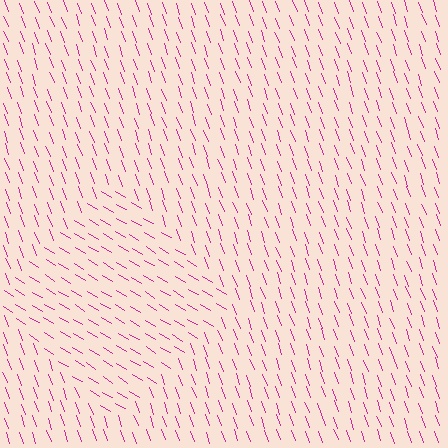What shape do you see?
I see a diamond.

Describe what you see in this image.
The image is filled with small magenta line segments. A diamond region in the image has lines oriented differently from the surrounding lines, creating a visible texture boundary.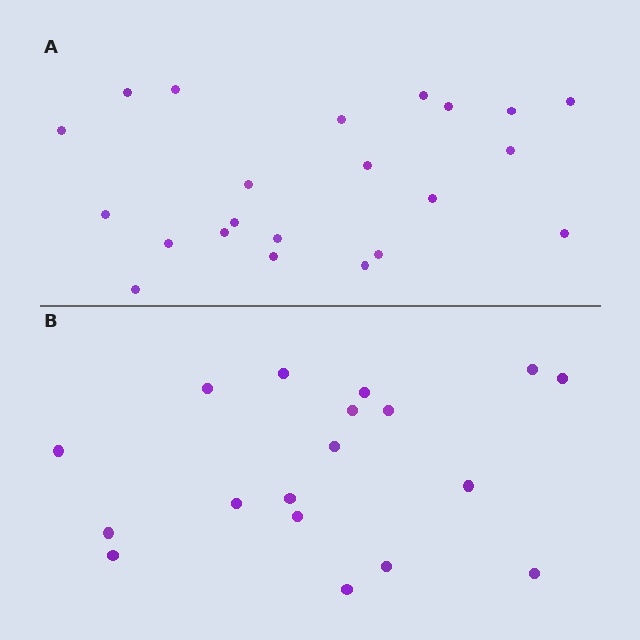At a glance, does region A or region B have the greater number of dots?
Region A (the top region) has more dots.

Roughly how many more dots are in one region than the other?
Region A has about 4 more dots than region B.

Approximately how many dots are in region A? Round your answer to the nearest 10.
About 20 dots. (The exact count is 22, which rounds to 20.)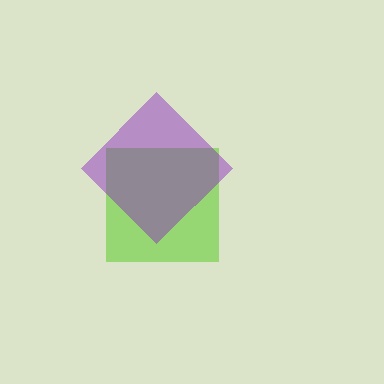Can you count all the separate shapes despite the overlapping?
Yes, there are 2 separate shapes.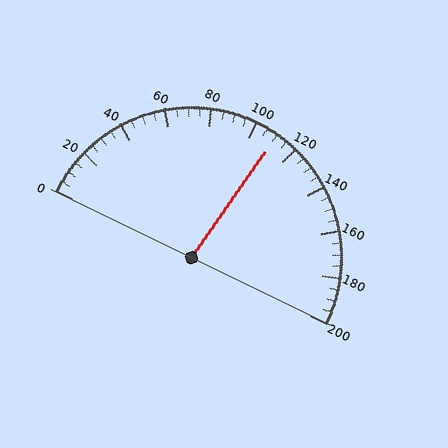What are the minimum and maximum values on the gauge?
The gauge ranges from 0 to 200.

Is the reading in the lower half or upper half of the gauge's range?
The reading is in the upper half of the range (0 to 200).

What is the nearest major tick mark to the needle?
The nearest major tick mark is 120.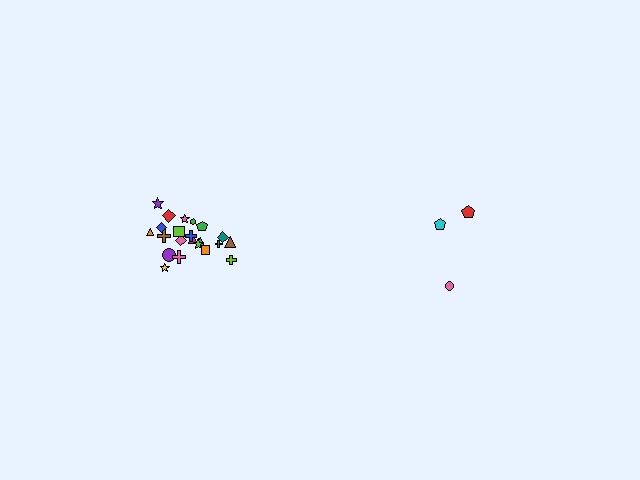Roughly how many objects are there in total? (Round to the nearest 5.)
Roughly 25 objects in total.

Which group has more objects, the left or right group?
The left group.